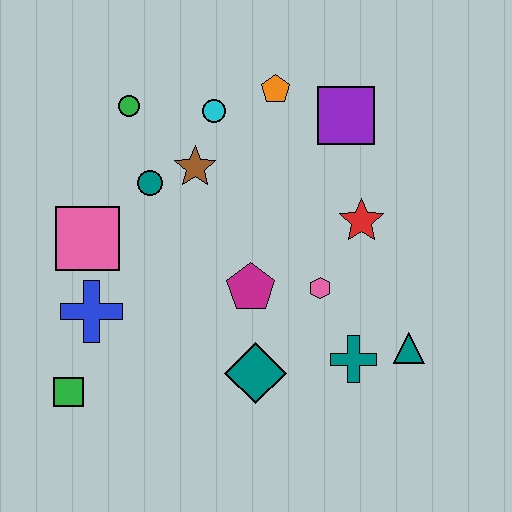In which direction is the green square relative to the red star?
The green square is to the left of the red star.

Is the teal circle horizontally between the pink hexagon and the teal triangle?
No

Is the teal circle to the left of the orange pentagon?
Yes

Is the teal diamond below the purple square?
Yes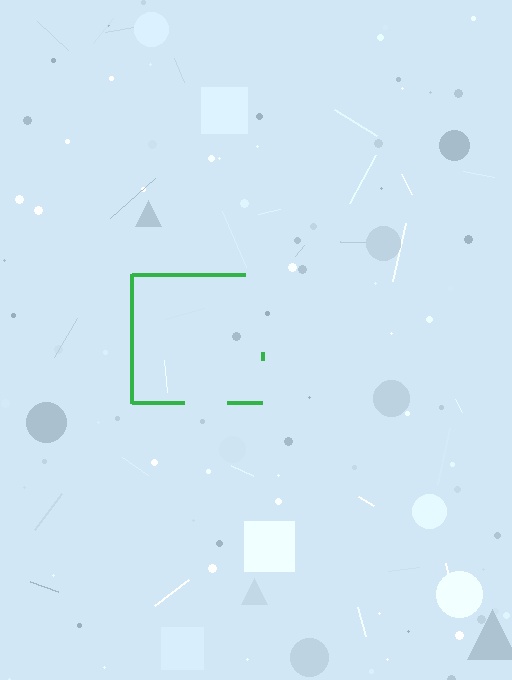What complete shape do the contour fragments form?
The contour fragments form a square.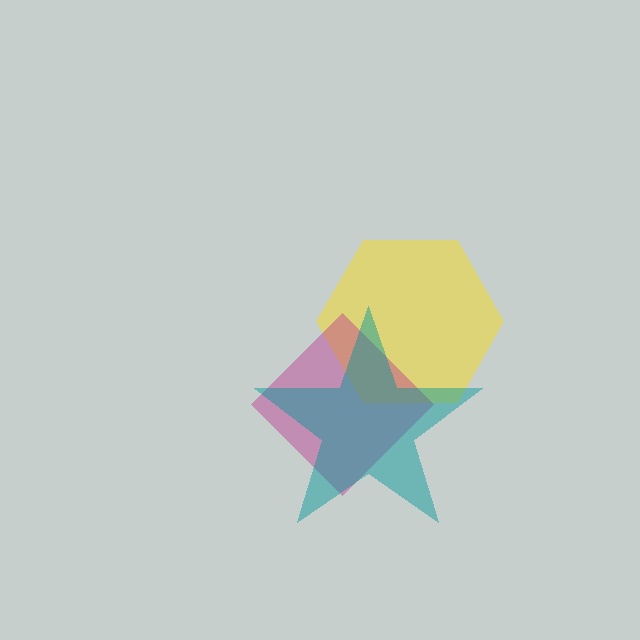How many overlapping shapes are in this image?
There are 3 overlapping shapes in the image.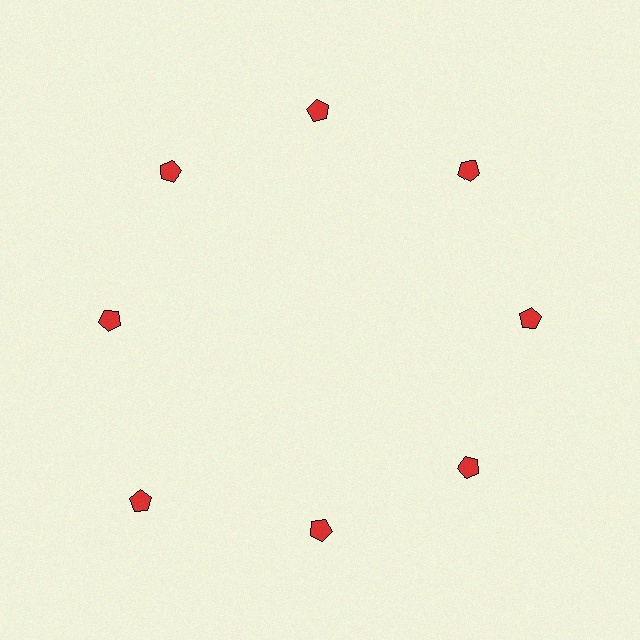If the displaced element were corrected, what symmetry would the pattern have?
It would have 8-fold rotational symmetry — the pattern would map onto itself every 45 degrees.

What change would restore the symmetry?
The symmetry would be restored by moving it inward, back onto the ring so that all 8 pentagons sit at equal angles and equal distance from the center.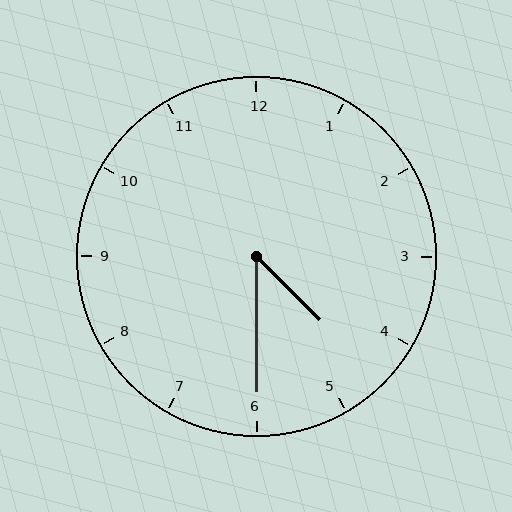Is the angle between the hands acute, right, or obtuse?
It is acute.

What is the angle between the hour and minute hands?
Approximately 45 degrees.